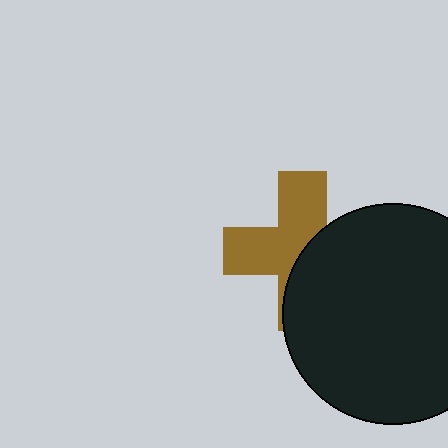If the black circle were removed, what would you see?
You would see the complete brown cross.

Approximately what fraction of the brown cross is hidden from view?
Roughly 48% of the brown cross is hidden behind the black circle.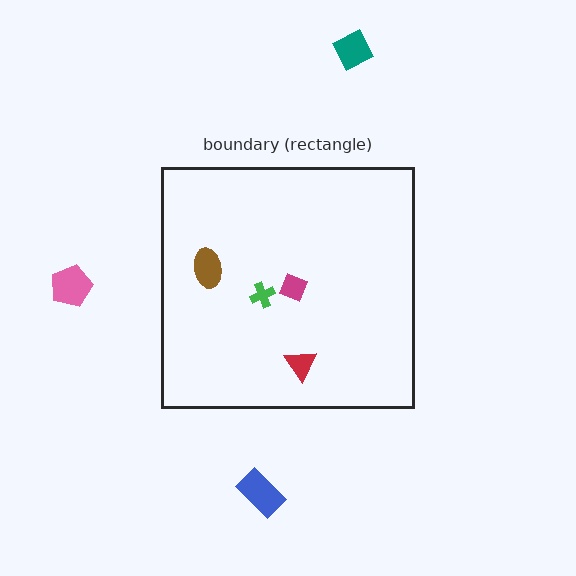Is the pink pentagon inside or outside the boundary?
Outside.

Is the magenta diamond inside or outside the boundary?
Inside.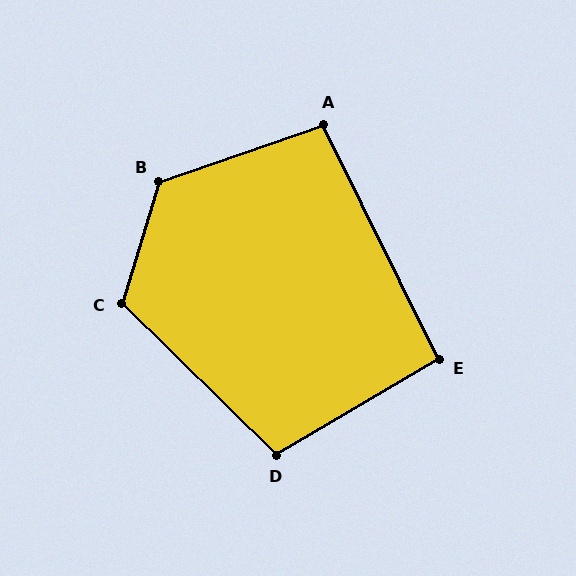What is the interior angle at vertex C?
Approximately 117 degrees (obtuse).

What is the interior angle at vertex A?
Approximately 97 degrees (obtuse).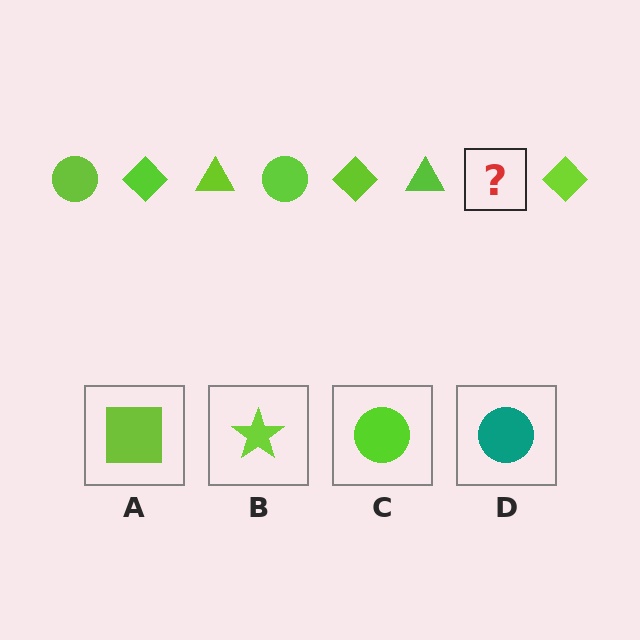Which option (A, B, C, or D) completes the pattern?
C.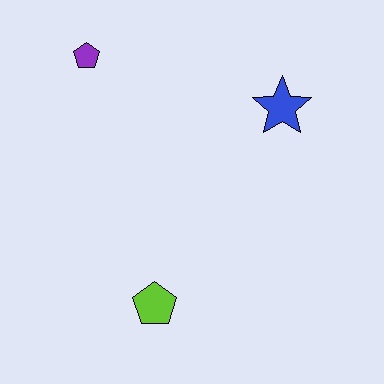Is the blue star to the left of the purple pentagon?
No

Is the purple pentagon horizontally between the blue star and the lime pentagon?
No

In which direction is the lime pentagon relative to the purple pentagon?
The lime pentagon is below the purple pentagon.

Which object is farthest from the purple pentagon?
The lime pentagon is farthest from the purple pentagon.